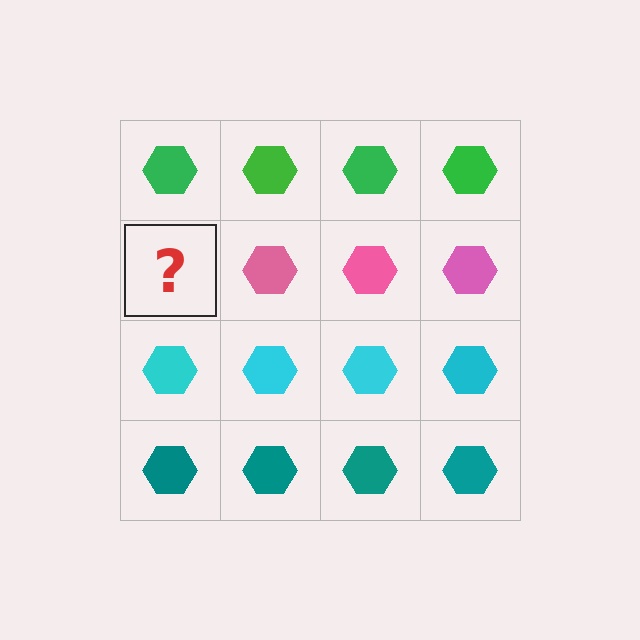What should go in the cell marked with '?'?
The missing cell should contain a pink hexagon.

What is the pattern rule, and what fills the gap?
The rule is that each row has a consistent color. The gap should be filled with a pink hexagon.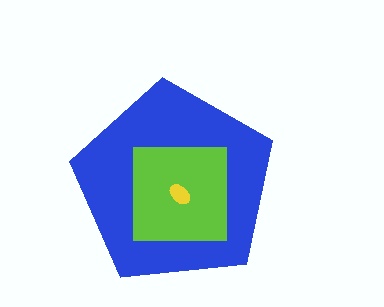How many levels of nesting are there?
3.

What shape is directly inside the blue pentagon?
The lime square.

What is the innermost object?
The yellow ellipse.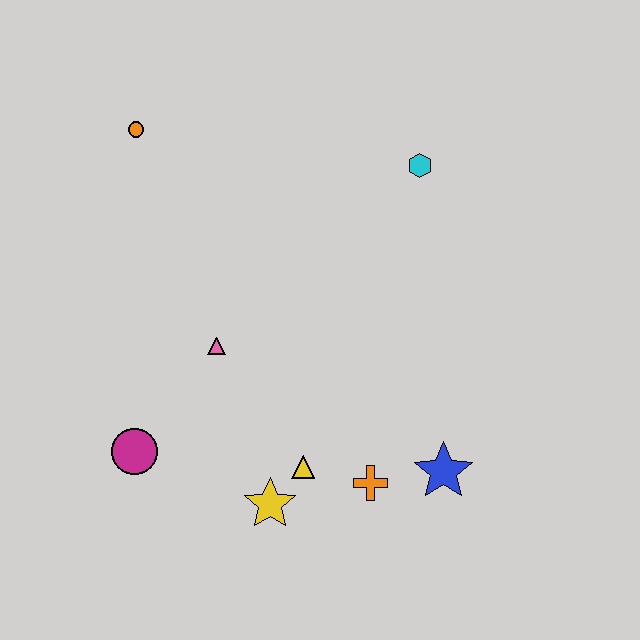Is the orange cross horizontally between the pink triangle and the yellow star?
No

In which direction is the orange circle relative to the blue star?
The orange circle is above the blue star.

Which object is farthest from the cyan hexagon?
The magenta circle is farthest from the cyan hexagon.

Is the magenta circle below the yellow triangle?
No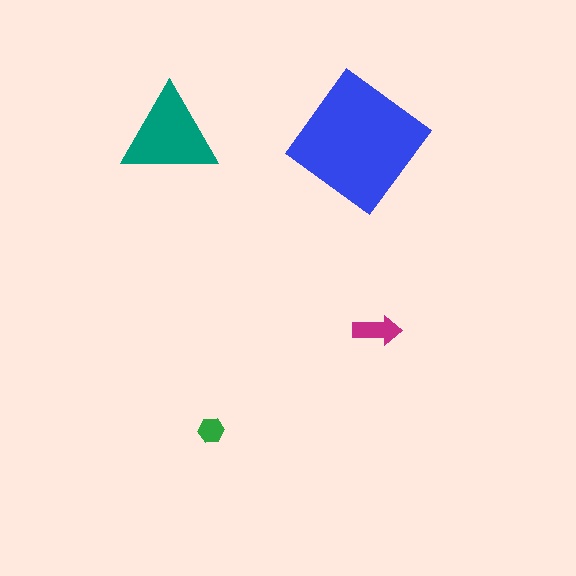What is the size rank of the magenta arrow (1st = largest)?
3rd.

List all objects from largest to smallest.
The blue diamond, the teal triangle, the magenta arrow, the green hexagon.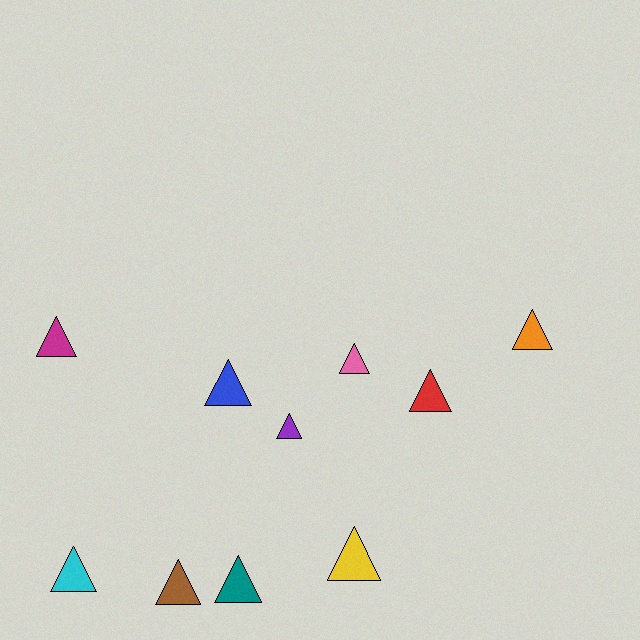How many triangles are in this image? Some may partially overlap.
There are 10 triangles.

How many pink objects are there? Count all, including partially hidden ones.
There is 1 pink object.